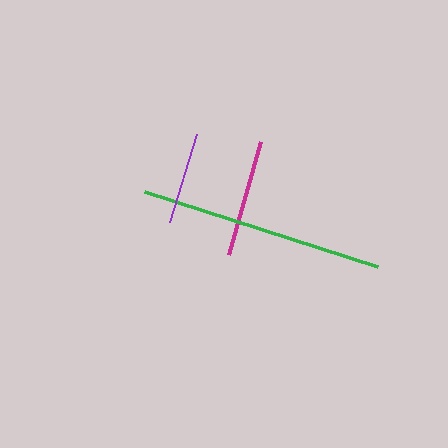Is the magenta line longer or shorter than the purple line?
The magenta line is longer than the purple line.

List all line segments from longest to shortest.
From longest to shortest: green, magenta, purple.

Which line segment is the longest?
The green line is the longest at approximately 245 pixels.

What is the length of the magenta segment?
The magenta segment is approximately 118 pixels long.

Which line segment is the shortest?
The purple line is the shortest at approximately 92 pixels.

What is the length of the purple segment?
The purple segment is approximately 92 pixels long.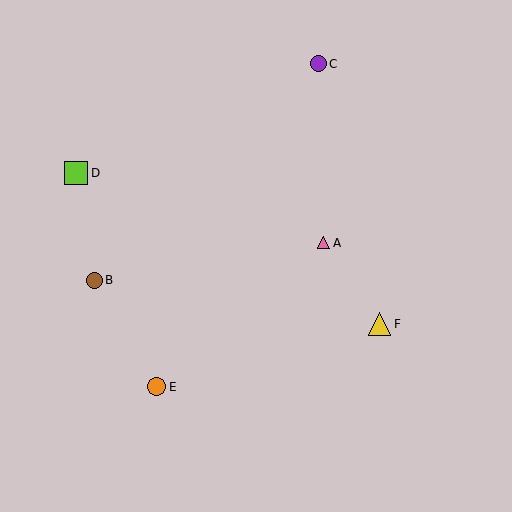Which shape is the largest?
The lime square (labeled D) is the largest.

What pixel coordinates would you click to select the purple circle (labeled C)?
Click at (318, 64) to select the purple circle C.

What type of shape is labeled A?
Shape A is a pink triangle.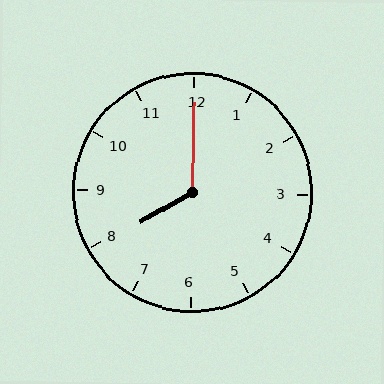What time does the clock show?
8:00.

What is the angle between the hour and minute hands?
Approximately 120 degrees.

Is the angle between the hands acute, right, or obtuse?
It is obtuse.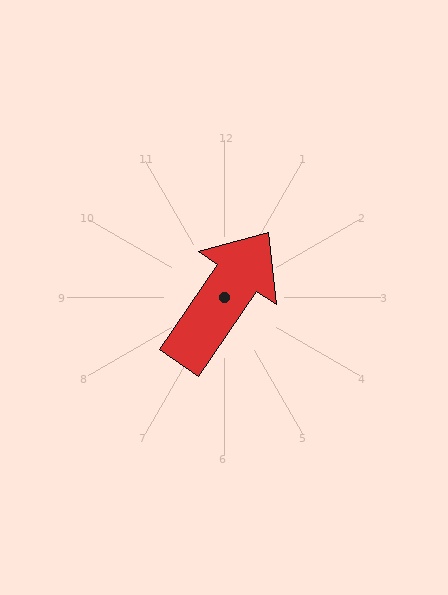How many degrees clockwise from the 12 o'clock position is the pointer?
Approximately 34 degrees.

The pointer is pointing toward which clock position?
Roughly 1 o'clock.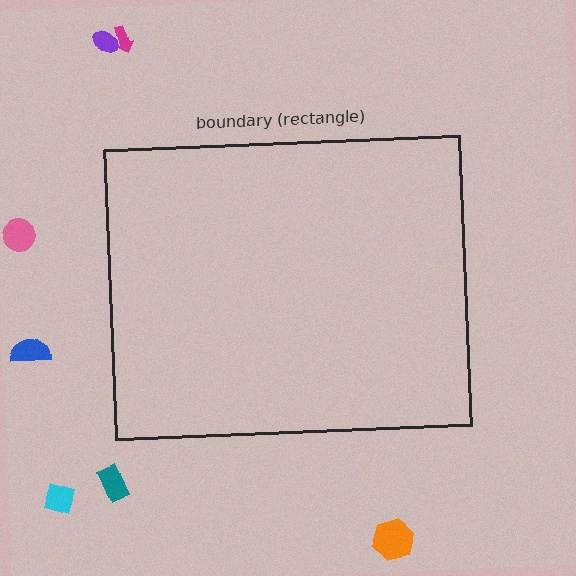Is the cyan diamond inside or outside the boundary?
Outside.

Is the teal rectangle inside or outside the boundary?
Outside.